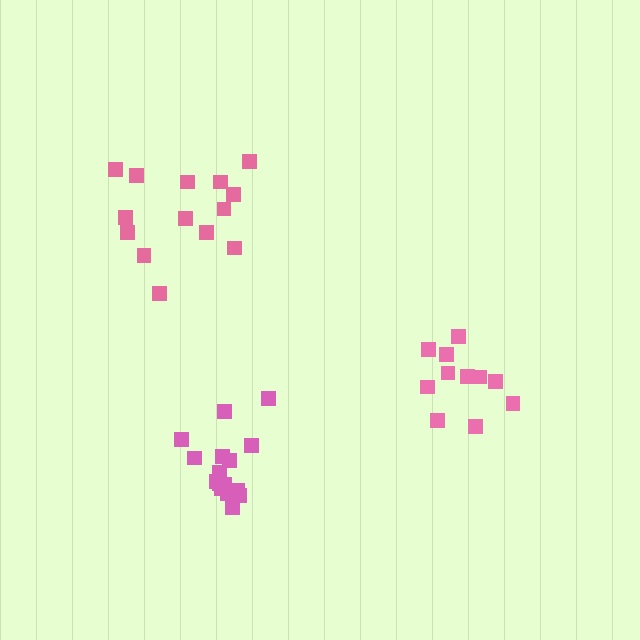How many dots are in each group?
Group 1: 16 dots, Group 2: 11 dots, Group 3: 14 dots (41 total).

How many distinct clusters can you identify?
There are 3 distinct clusters.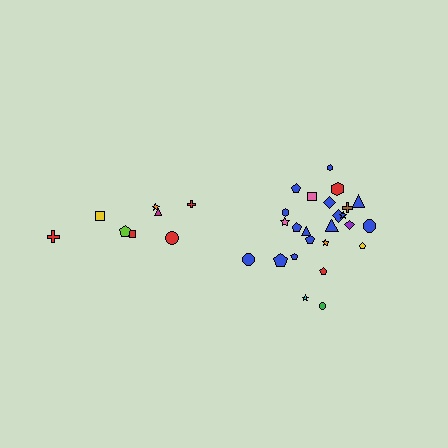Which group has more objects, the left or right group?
The right group.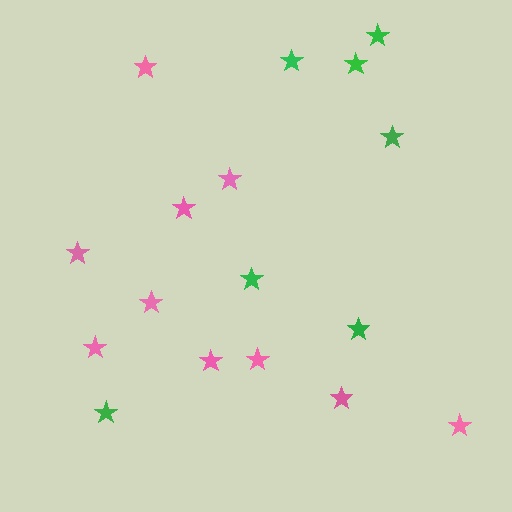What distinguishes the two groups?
There are 2 groups: one group of green stars (7) and one group of pink stars (10).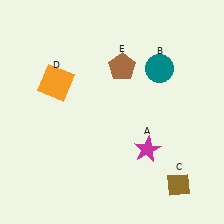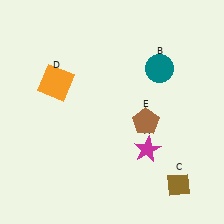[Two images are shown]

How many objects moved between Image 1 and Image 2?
1 object moved between the two images.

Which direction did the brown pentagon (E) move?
The brown pentagon (E) moved down.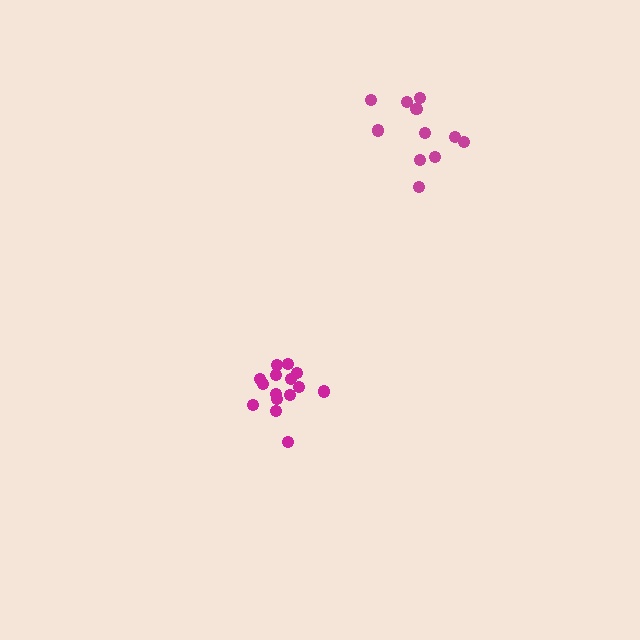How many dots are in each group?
Group 1: 15 dots, Group 2: 11 dots (26 total).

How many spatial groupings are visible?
There are 2 spatial groupings.